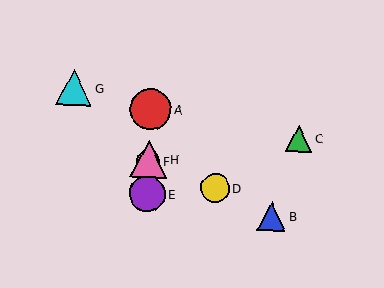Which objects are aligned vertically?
Objects A, E, F, H are aligned vertically.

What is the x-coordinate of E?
Object E is at x≈147.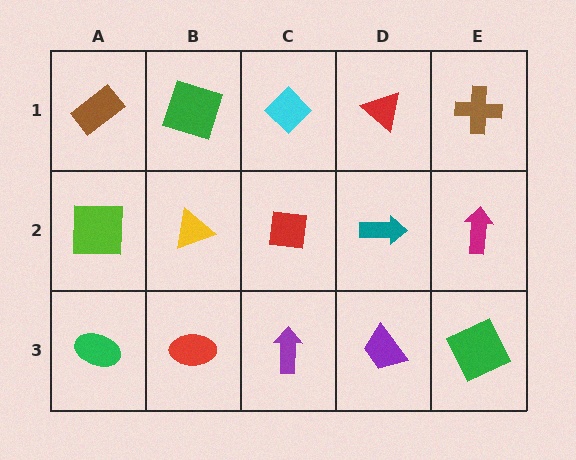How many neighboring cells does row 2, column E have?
3.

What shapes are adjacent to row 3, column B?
A yellow triangle (row 2, column B), a green ellipse (row 3, column A), a purple arrow (row 3, column C).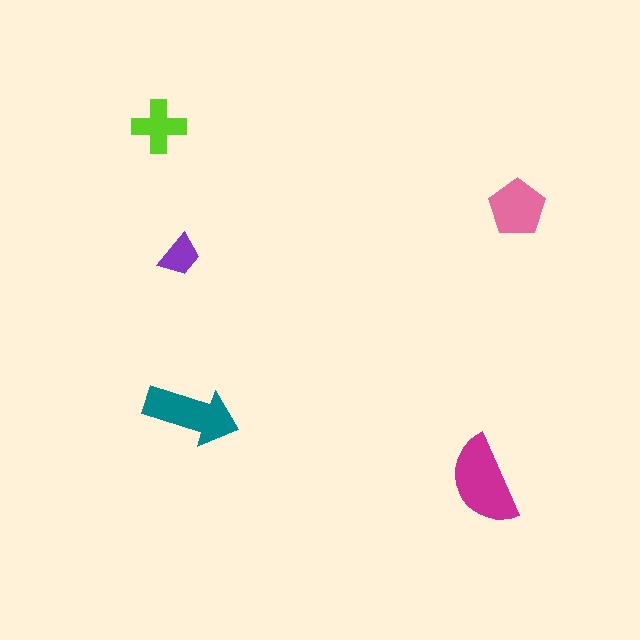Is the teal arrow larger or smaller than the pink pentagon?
Larger.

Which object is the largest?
The magenta semicircle.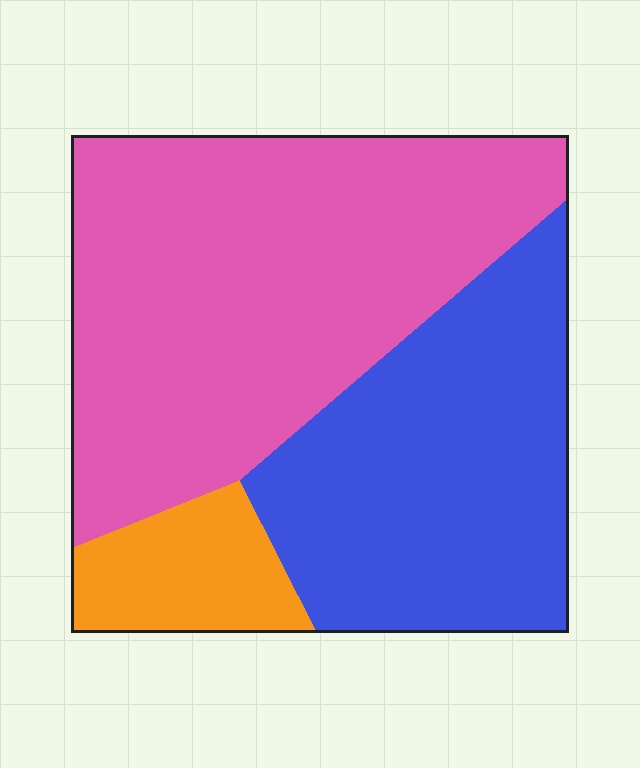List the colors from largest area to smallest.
From largest to smallest: pink, blue, orange.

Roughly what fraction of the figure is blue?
Blue covers around 35% of the figure.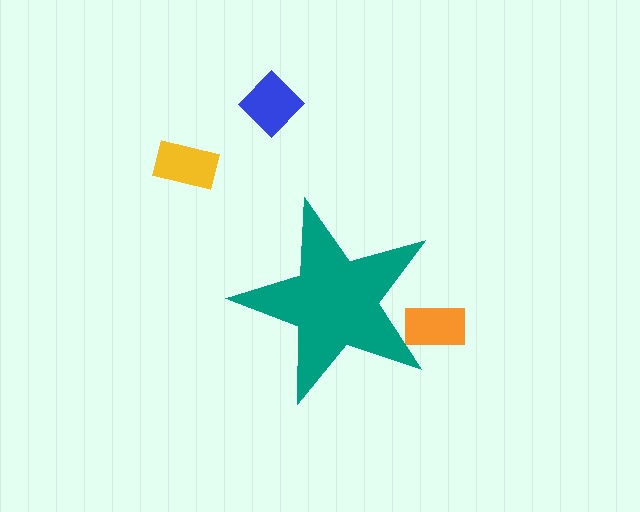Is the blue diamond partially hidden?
No, the blue diamond is fully visible.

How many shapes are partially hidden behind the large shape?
1 shape is partially hidden.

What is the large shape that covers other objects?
A teal star.